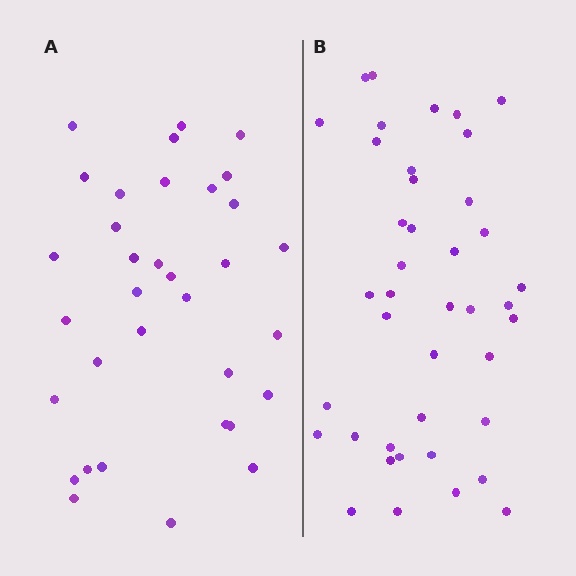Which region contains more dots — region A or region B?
Region B (the right region) has more dots.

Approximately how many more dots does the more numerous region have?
Region B has roughly 8 or so more dots than region A.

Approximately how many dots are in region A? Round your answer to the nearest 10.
About 30 dots. (The exact count is 34, which rounds to 30.)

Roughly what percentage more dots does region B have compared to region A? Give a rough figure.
About 20% more.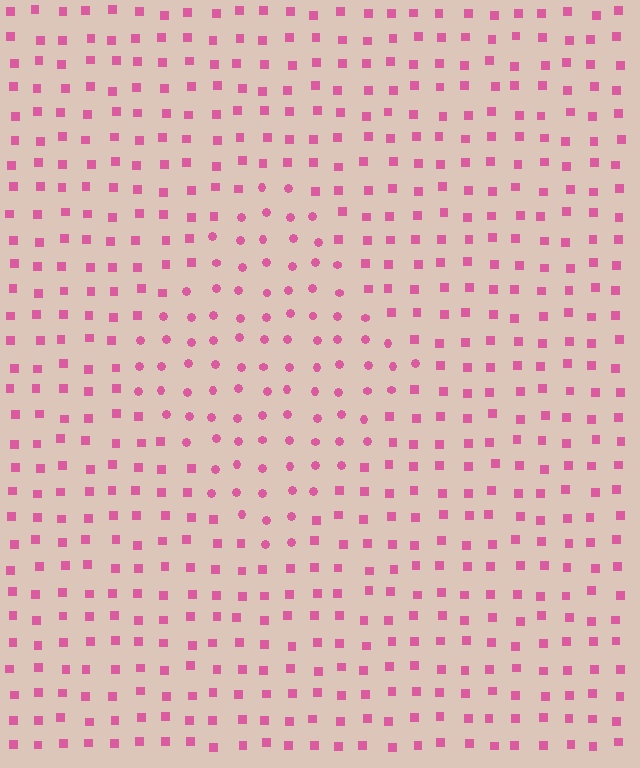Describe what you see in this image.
The image is filled with small pink elements arranged in a uniform grid. A diamond-shaped region contains circles, while the surrounding area contains squares. The boundary is defined purely by the change in element shape.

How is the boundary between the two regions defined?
The boundary is defined by a change in element shape: circles inside vs. squares outside. All elements share the same color and spacing.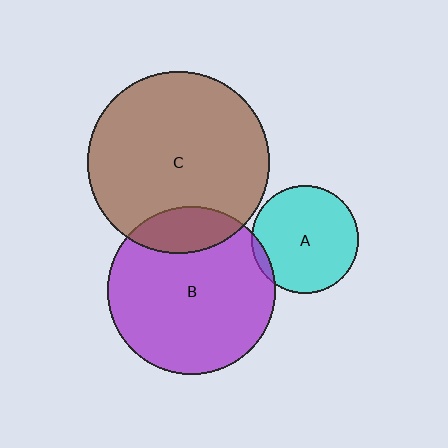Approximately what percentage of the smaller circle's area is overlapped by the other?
Approximately 5%.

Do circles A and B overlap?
Yes.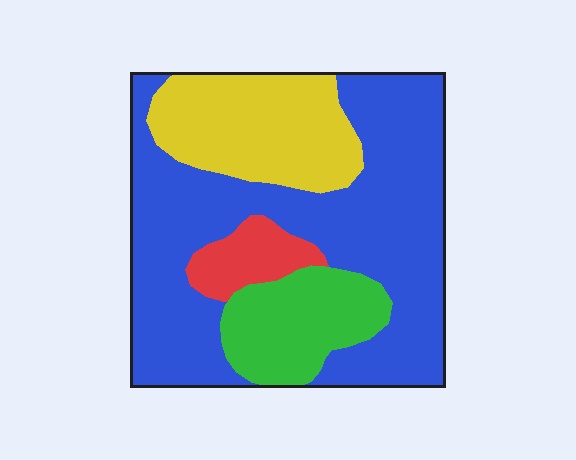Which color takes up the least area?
Red, at roughly 5%.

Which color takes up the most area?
Blue, at roughly 60%.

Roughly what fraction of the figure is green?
Green covers roughly 15% of the figure.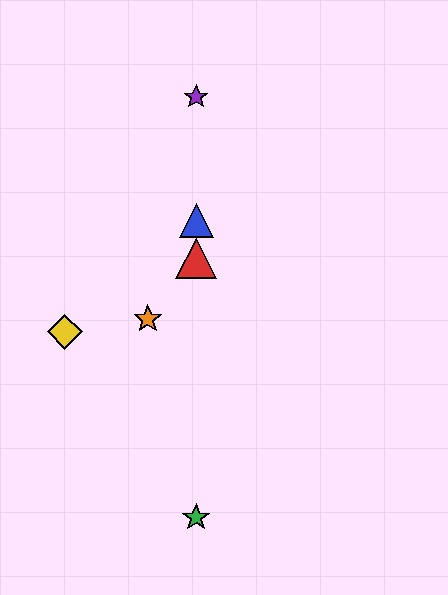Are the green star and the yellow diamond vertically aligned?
No, the green star is at x≈196 and the yellow diamond is at x≈65.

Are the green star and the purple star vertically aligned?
Yes, both are at x≈196.